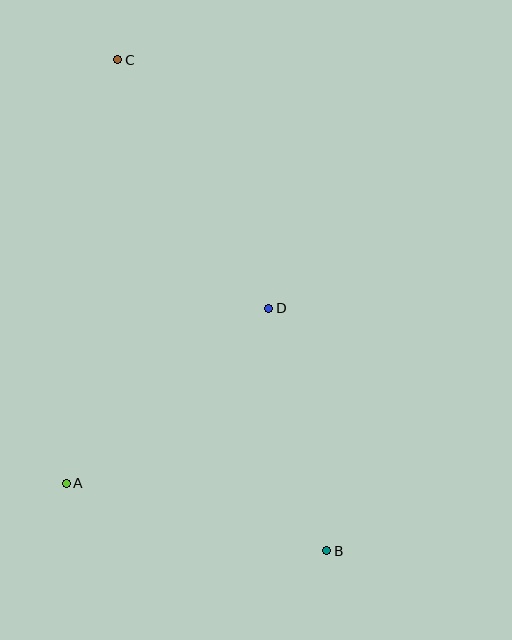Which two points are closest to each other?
Points B and D are closest to each other.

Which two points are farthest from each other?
Points B and C are farthest from each other.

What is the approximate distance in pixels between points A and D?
The distance between A and D is approximately 268 pixels.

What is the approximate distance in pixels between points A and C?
The distance between A and C is approximately 427 pixels.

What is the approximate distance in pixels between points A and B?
The distance between A and B is approximately 269 pixels.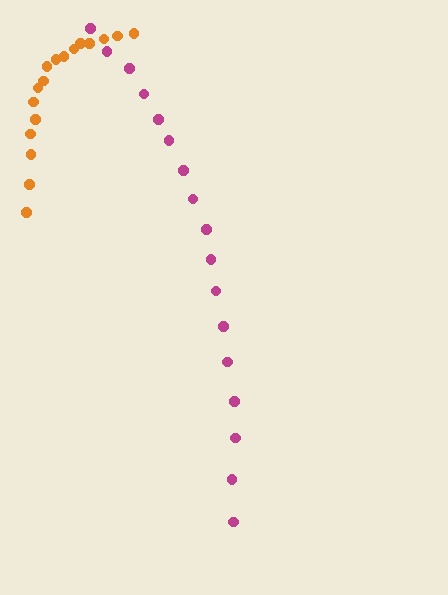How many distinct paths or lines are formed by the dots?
There are 2 distinct paths.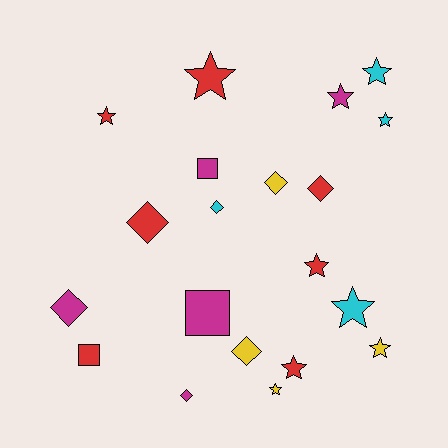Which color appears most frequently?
Red, with 7 objects.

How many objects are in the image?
There are 20 objects.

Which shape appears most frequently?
Star, with 10 objects.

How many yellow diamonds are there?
There are 2 yellow diamonds.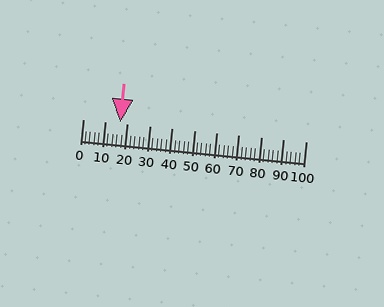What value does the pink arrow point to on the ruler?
The pink arrow points to approximately 17.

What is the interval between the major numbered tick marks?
The major tick marks are spaced 10 units apart.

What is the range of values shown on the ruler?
The ruler shows values from 0 to 100.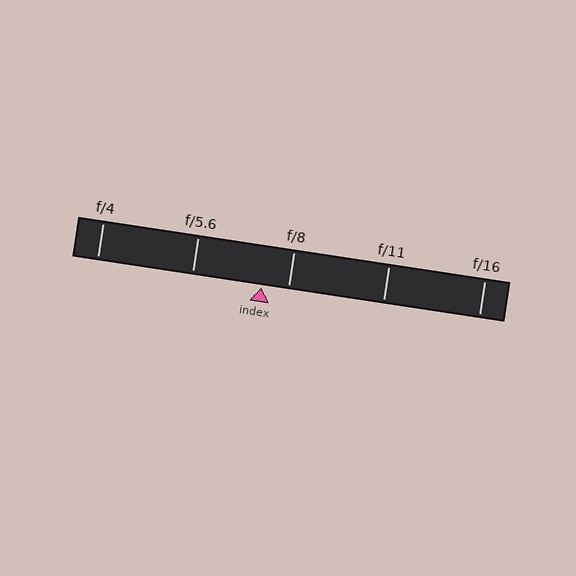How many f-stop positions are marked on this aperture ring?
There are 5 f-stop positions marked.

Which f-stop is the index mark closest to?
The index mark is closest to f/8.